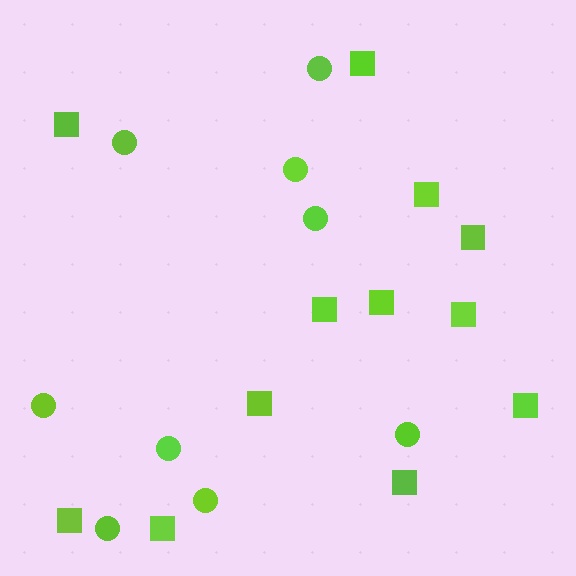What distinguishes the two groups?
There are 2 groups: one group of squares (12) and one group of circles (9).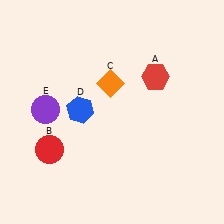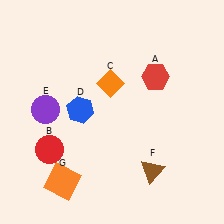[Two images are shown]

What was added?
A brown triangle (F), an orange square (G) were added in Image 2.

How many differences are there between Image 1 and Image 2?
There are 2 differences between the two images.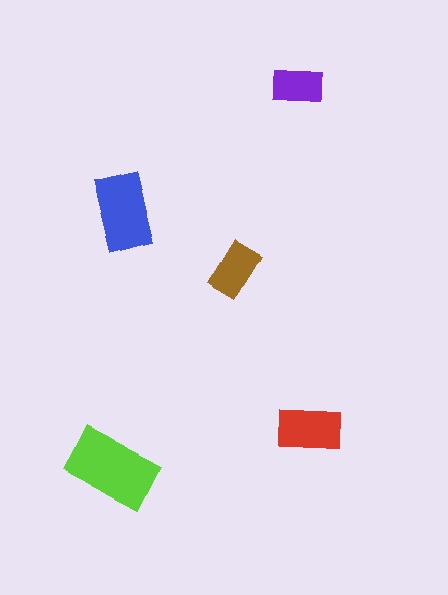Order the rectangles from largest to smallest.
the lime one, the blue one, the red one, the brown one, the purple one.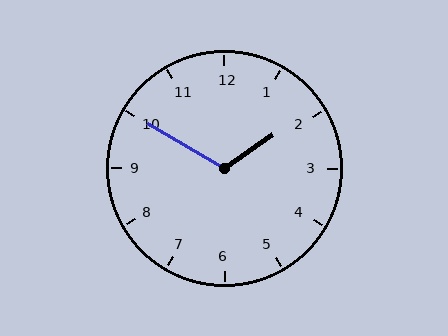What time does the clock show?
1:50.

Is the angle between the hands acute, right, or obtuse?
It is obtuse.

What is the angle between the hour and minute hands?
Approximately 115 degrees.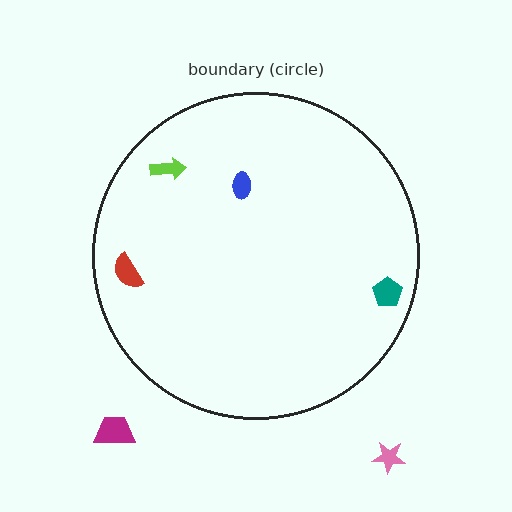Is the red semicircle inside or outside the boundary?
Inside.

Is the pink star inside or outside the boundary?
Outside.